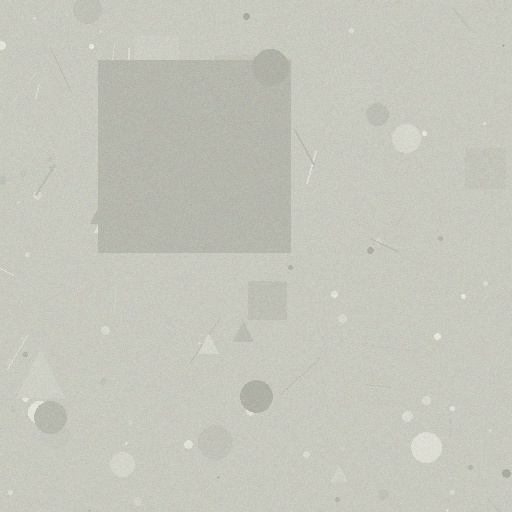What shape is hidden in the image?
A square is hidden in the image.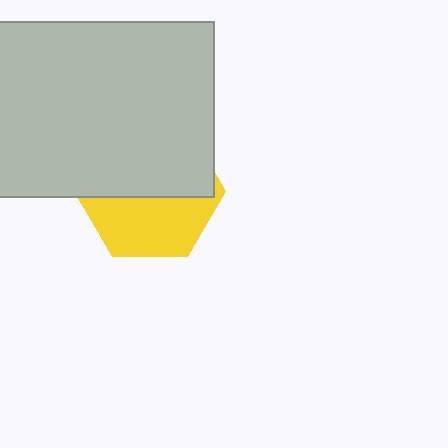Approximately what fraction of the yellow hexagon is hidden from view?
Roughly 55% of the yellow hexagon is hidden behind the light gray rectangle.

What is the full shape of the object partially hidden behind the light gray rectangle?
The partially hidden object is a yellow hexagon.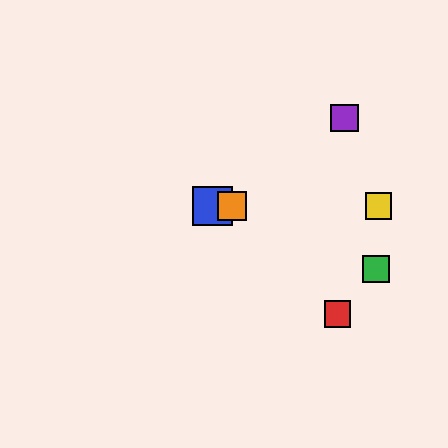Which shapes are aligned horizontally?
The blue square, the yellow square, the orange square are aligned horizontally.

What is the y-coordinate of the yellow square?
The yellow square is at y≈206.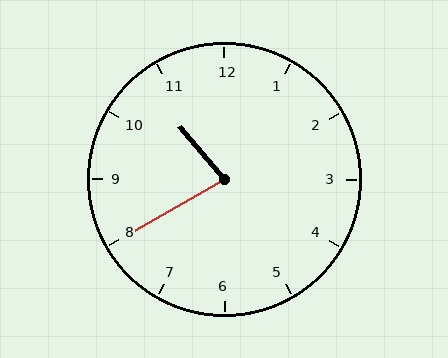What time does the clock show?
10:40.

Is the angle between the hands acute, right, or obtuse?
It is acute.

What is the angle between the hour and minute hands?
Approximately 80 degrees.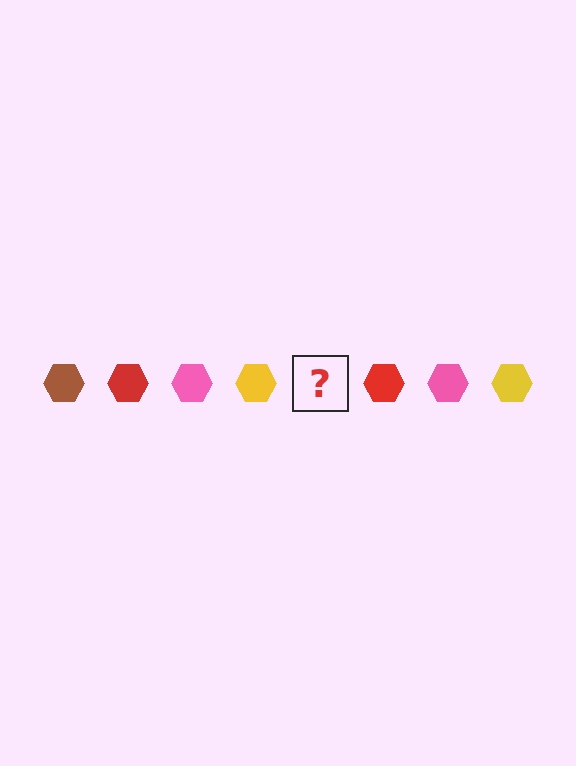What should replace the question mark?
The question mark should be replaced with a brown hexagon.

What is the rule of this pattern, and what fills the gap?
The rule is that the pattern cycles through brown, red, pink, yellow hexagons. The gap should be filled with a brown hexagon.